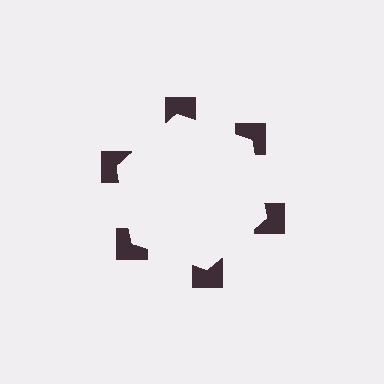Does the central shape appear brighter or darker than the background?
It typically appears slightly brighter than the background, even though no actual brightness change is drawn.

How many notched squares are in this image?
There are 6 — one at each vertex of the illusory hexagon.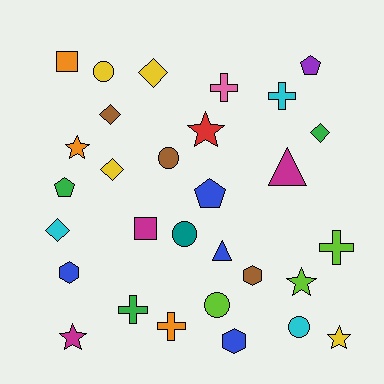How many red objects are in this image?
There is 1 red object.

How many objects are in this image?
There are 30 objects.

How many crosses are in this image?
There are 5 crosses.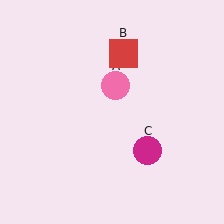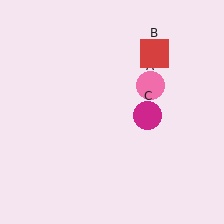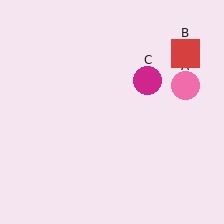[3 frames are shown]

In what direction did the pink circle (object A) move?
The pink circle (object A) moved right.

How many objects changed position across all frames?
3 objects changed position: pink circle (object A), red square (object B), magenta circle (object C).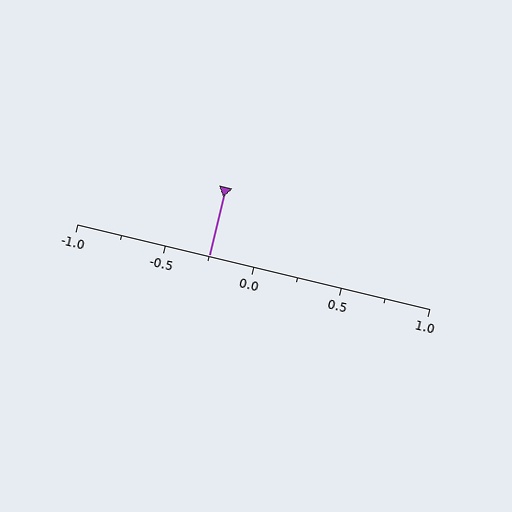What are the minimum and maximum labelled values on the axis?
The axis runs from -1.0 to 1.0.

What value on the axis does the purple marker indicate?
The marker indicates approximately -0.25.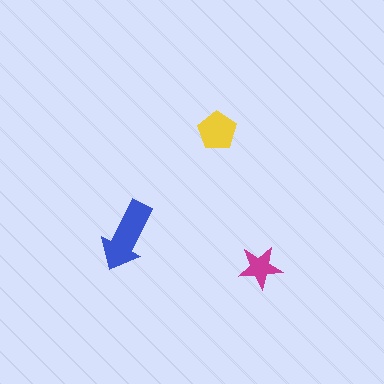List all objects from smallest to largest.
The magenta star, the yellow pentagon, the blue arrow.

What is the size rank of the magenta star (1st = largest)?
3rd.